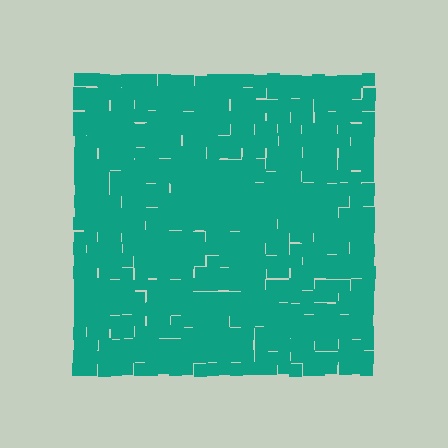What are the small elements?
The small elements are squares.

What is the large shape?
The large shape is a square.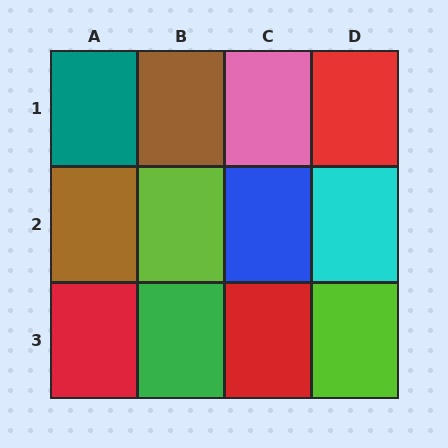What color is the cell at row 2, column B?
Lime.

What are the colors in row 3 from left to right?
Red, green, red, lime.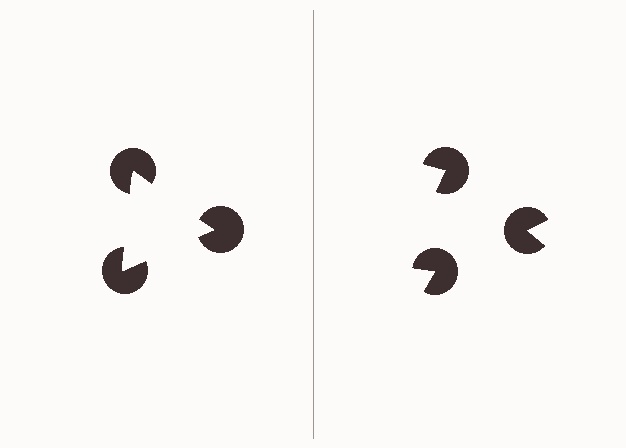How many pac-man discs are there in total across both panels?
6 — 3 on each side.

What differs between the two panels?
The pac-man discs are positioned identically on both sides; only the wedge orientations differ. On the left they align to a triangle; on the right they are misaligned.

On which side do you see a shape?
An illusory triangle appears on the left side. On the right side the wedge cuts are rotated, so no coherent shape forms.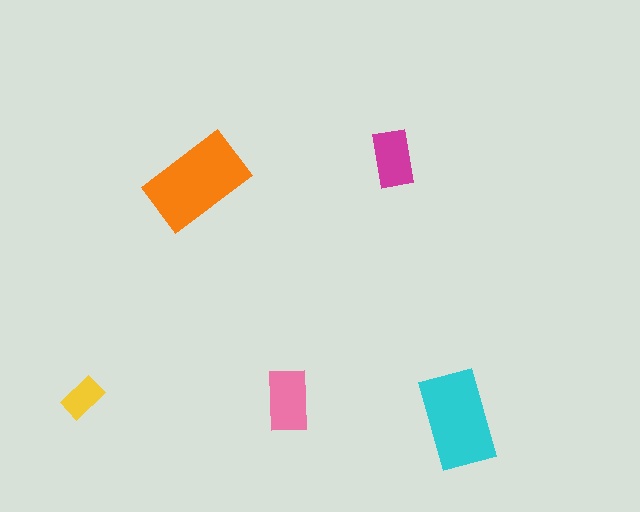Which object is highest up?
The magenta rectangle is topmost.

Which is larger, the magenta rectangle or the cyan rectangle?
The cyan one.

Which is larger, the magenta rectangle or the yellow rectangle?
The magenta one.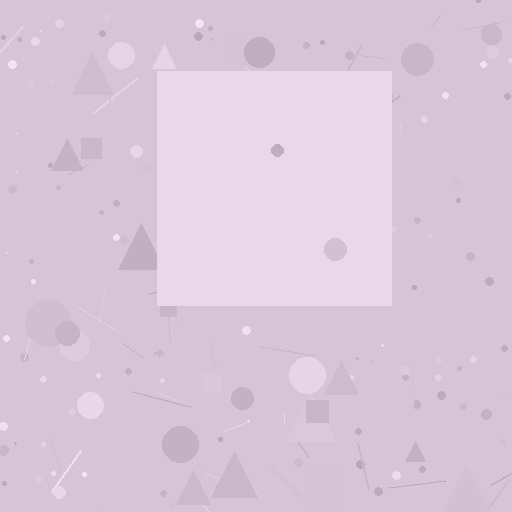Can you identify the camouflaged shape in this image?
The camouflaged shape is a square.